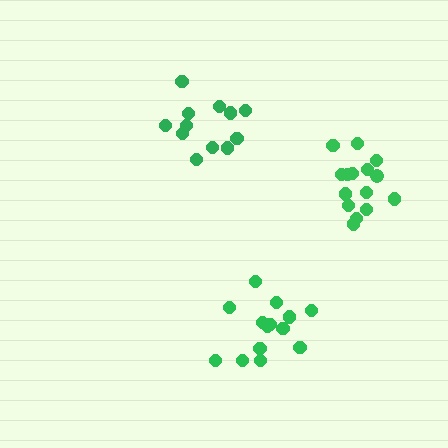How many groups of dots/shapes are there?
There are 3 groups.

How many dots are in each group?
Group 1: 15 dots, Group 2: 14 dots, Group 3: 12 dots (41 total).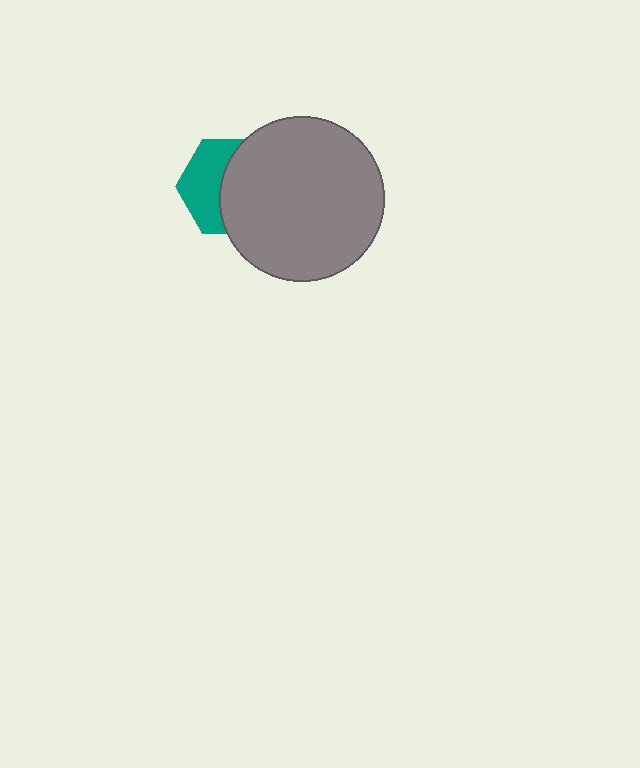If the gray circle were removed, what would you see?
You would see the complete teal hexagon.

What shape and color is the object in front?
The object in front is a gray circle.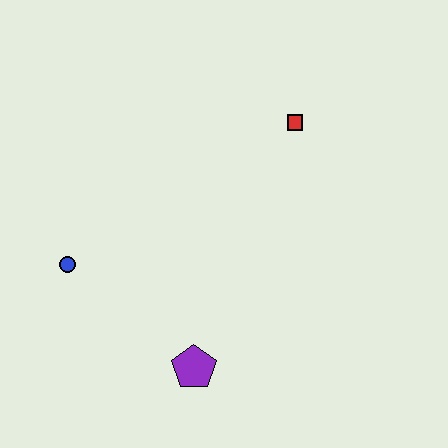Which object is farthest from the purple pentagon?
The red square is farthest from the purple pentagon.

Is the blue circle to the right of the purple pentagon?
No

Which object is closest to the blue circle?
The purple pentagon is closest to the blue circle.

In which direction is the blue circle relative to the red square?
The blue circle is to the left of the red square.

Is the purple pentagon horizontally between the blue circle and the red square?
Yes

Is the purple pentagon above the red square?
No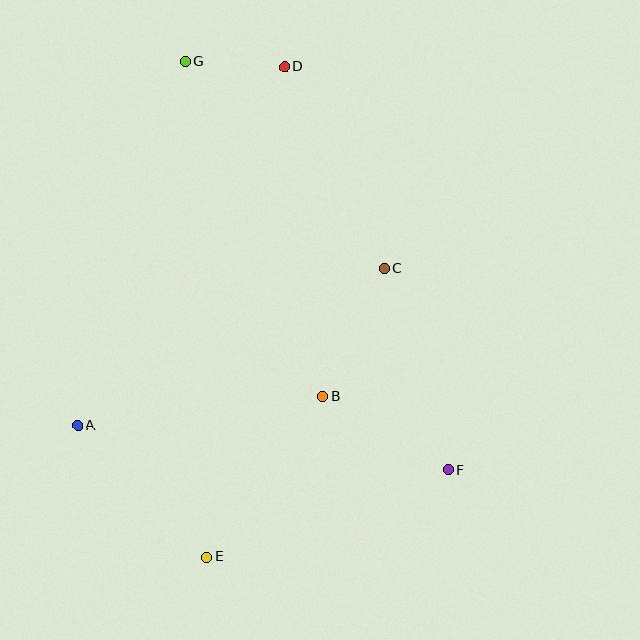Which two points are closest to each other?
Points D and G are closest to each other.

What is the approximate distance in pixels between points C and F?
The distance between C and F is approximately 211 pixels.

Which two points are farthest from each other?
Points E and G are farthest from each other.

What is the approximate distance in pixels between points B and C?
The distance between B and C is approximately 142 pixels.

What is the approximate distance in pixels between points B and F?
The distance between B and F is approximately 146 pixels.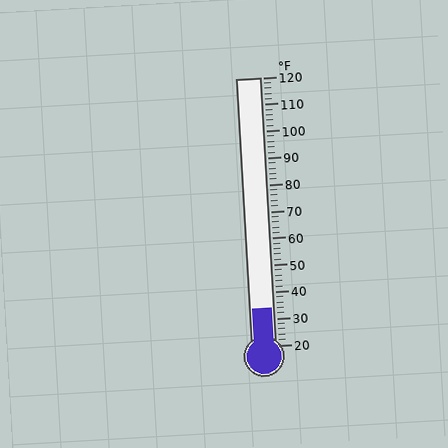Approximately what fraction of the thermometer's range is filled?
The thermometer is filled to approximately 15% of its range.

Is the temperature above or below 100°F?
The temperature is below 100°F.